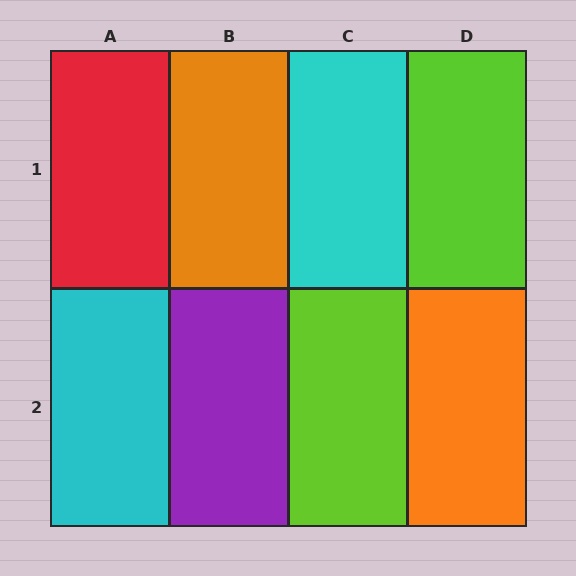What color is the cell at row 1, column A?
Red.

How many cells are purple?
1 cell is purple.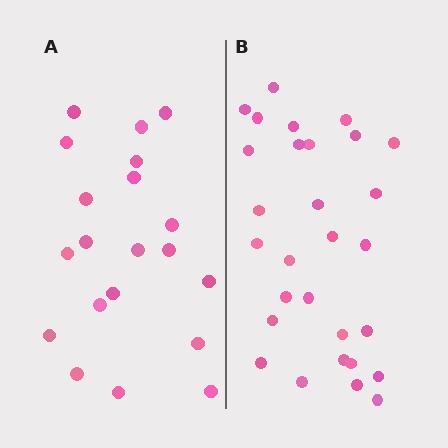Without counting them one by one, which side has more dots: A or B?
Region B (the right region) has more dots.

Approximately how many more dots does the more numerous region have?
Region B has roughly 8 or so more dots than region A.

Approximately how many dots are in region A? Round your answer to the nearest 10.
About 20 dots.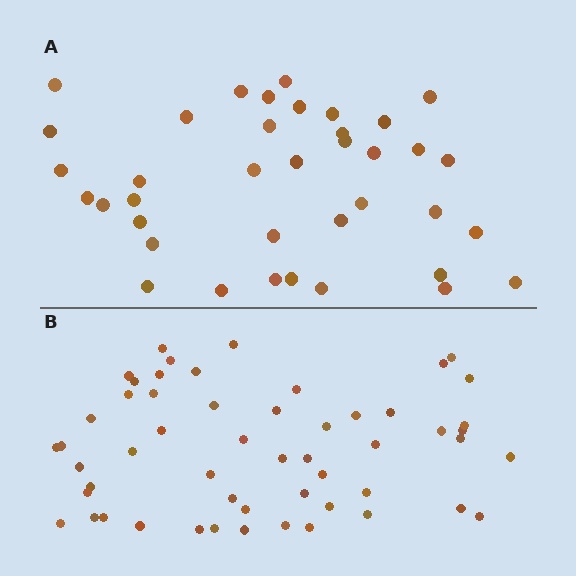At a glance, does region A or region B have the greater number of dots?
Region B (the bottom region) has more dots.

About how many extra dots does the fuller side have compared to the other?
Region B has approximately 15 more dots than region A.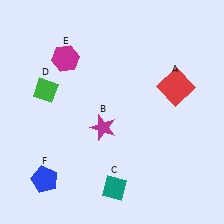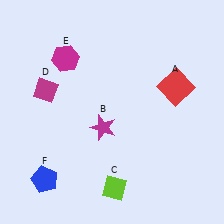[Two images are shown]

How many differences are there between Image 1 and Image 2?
There are 2 differences between the two images.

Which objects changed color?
C changed from teal to lime. D changed from green to magenta.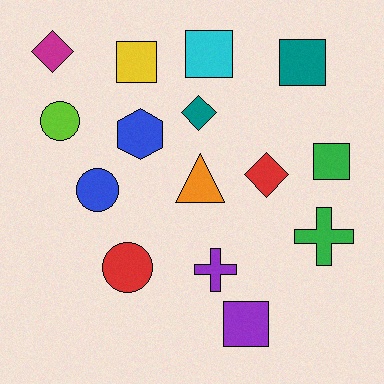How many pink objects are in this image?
There are no pink objects.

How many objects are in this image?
There are 15 objects.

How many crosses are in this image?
There are 2 crosses.